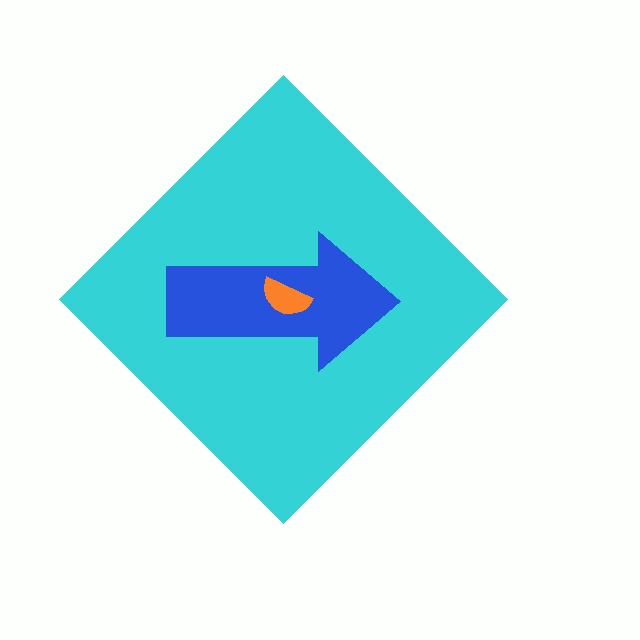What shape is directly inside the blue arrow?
The orange semicircle.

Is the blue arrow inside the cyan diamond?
Yes.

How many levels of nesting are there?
3.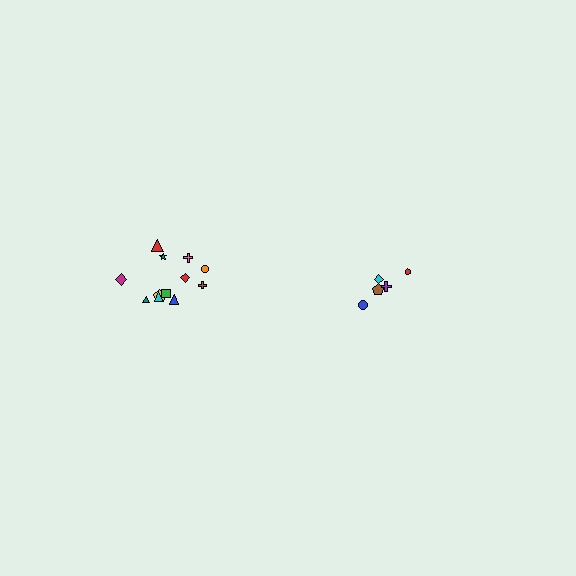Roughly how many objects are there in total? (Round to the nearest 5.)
Roughly 15 objects in total.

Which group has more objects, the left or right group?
The left group.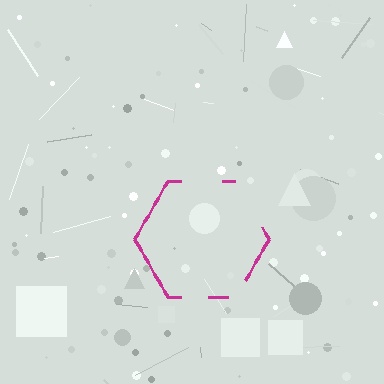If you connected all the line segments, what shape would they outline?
They would outline a hexagon.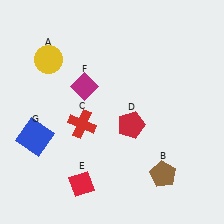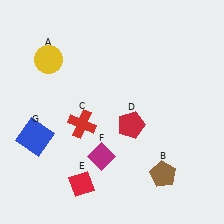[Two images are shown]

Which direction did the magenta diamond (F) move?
The magenta diamond (F) moved down.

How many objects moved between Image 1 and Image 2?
1 object moved between the two images.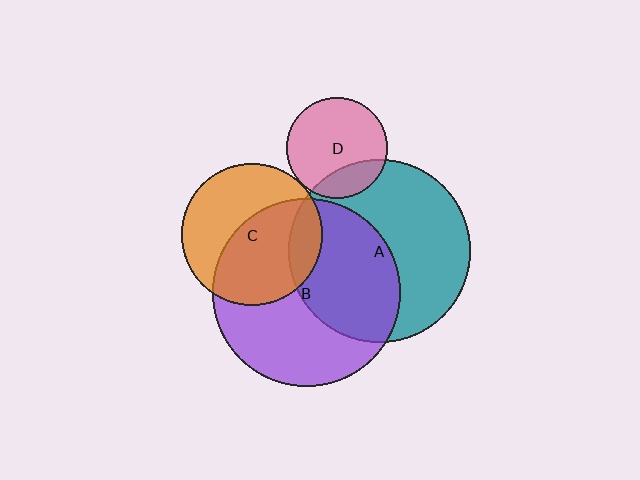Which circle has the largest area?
Circle B (purple).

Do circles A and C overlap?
Yes.